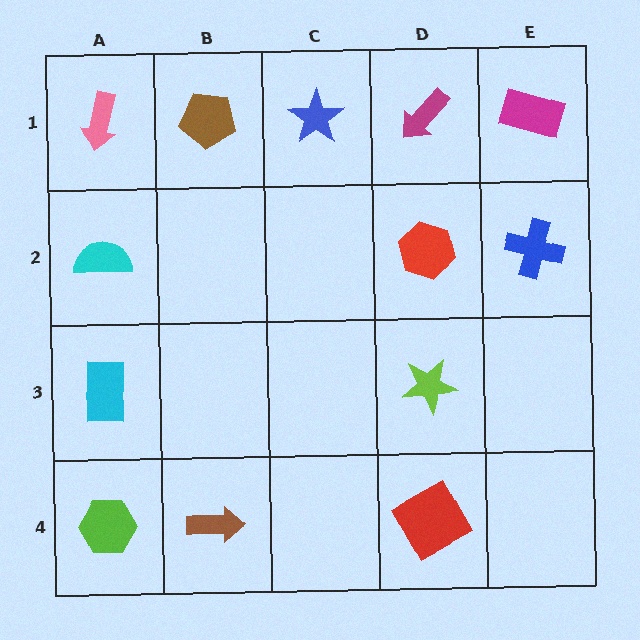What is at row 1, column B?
A brown pentagon.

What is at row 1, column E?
A magenta rectangle.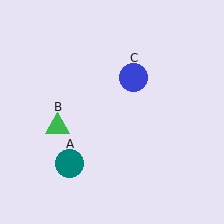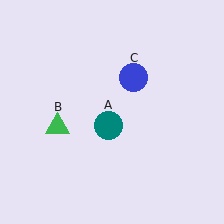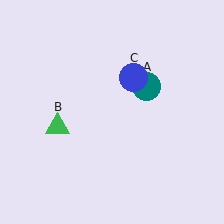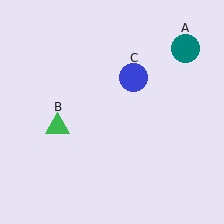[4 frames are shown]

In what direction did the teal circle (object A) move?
The teal circle (object A) moved up and to the right.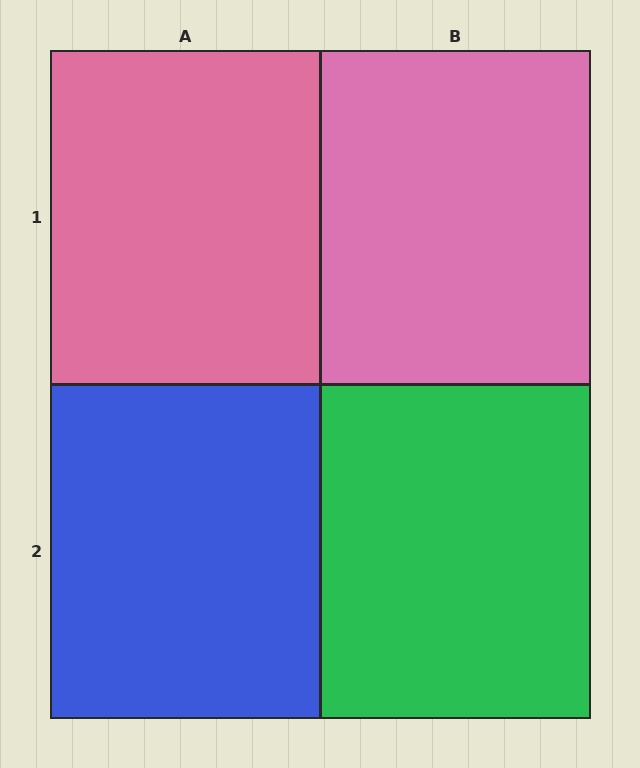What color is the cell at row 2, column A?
Blue.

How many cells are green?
1 cell is green.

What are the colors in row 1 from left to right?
Pink, pink.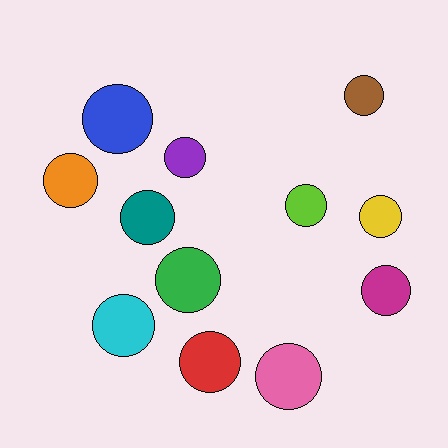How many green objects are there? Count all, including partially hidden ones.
There is 1 green object.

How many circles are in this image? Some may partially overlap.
There are 12 circles.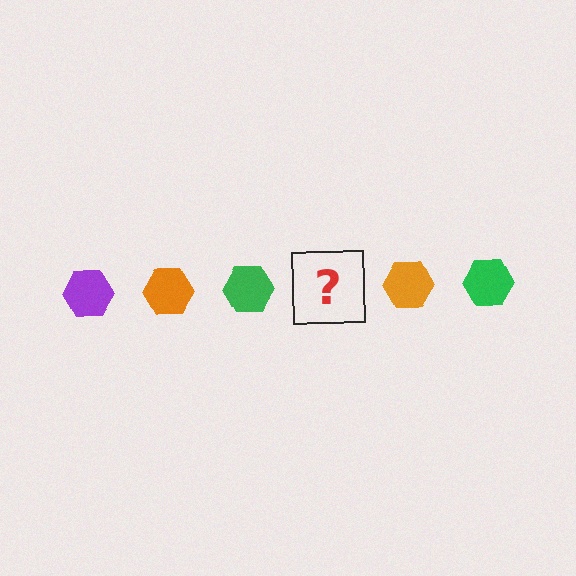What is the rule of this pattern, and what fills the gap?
The rule is that the pattern cycles through purple, orange, green hexagons. The gap should be filled with a purple hexagon.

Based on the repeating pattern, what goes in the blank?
The blank should be a purple hexagon.